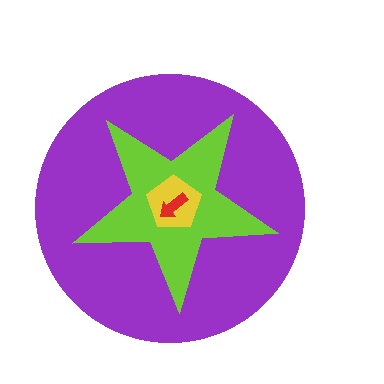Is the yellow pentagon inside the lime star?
Yes.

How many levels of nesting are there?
4.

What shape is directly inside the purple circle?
The lime star.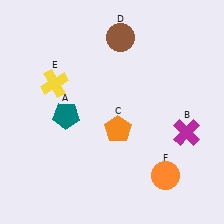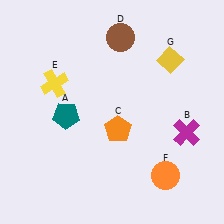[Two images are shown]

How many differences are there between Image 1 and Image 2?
There is 1 difference between the two images.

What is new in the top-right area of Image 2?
A yellow diamond (G) was added in the top-right area of Image 2.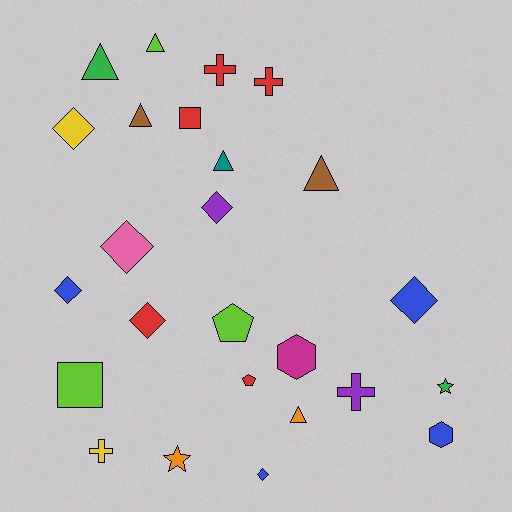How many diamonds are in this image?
There are 7 diamonds.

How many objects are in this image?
There are 25 objects.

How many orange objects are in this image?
There are 2 orange objects.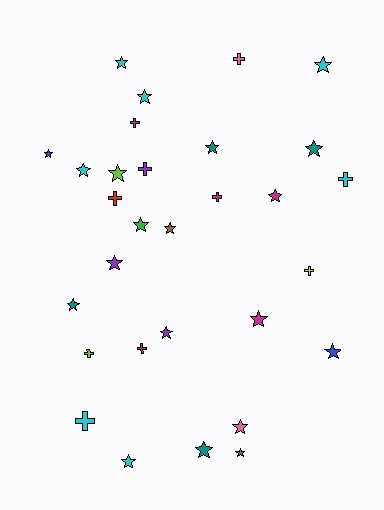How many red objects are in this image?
There are 2 red objects.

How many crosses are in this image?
There are 10 crosses.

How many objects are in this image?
There are 30 objects.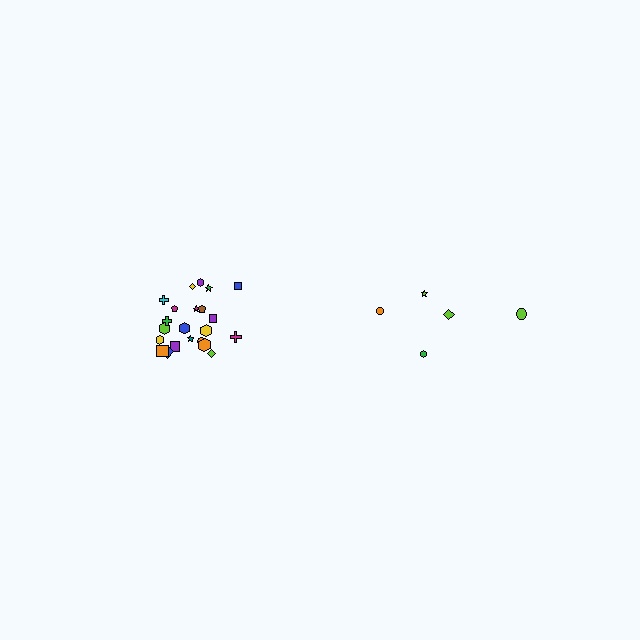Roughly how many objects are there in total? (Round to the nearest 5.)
Roughly 25 objects in total.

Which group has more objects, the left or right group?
The left group.